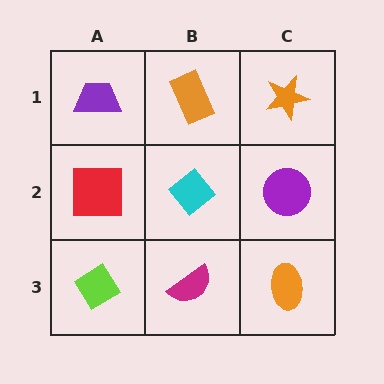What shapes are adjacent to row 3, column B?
A cyan diamond (row 2, column B), a lime diamond (row 3, column A), an orange ellipse (row 3, column C).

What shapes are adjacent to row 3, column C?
A purple circle (row 2, column C), a magenta semicircle (row 3, column B).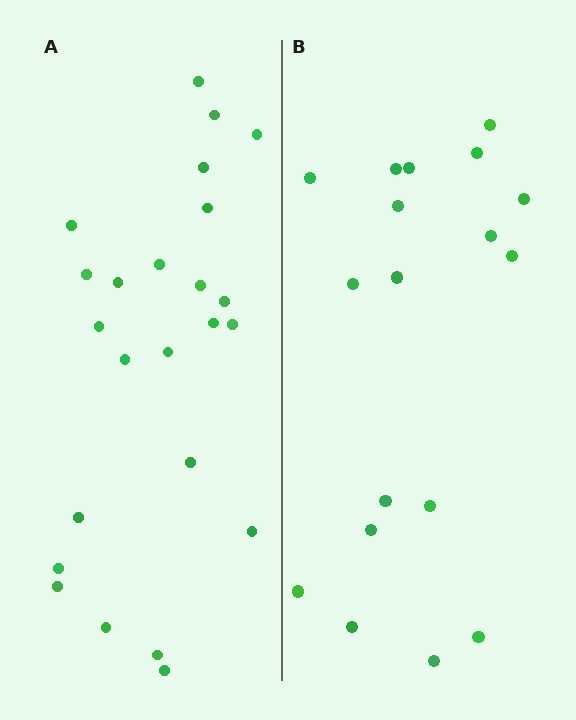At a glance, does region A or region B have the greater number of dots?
Region A (the left region) has more dots.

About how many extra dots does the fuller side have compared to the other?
Region A has about 6 more dots than region B.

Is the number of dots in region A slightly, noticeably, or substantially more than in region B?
Region A has noticeably more, but not dramatically so. The ratio is roughly 1.3 to 1.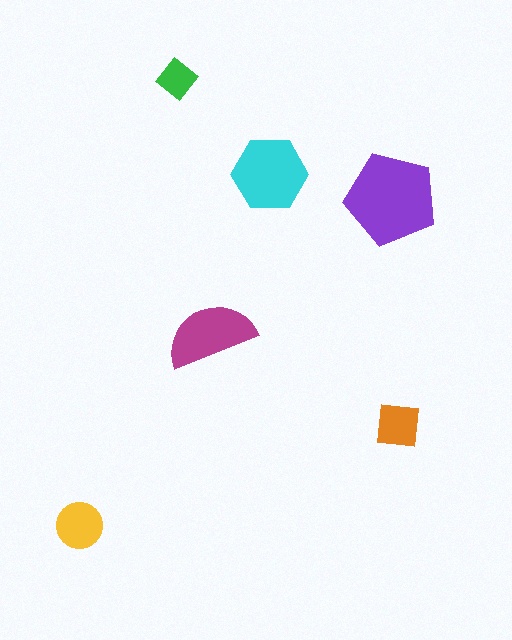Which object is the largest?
The purple pentagon.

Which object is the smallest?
The green diamond.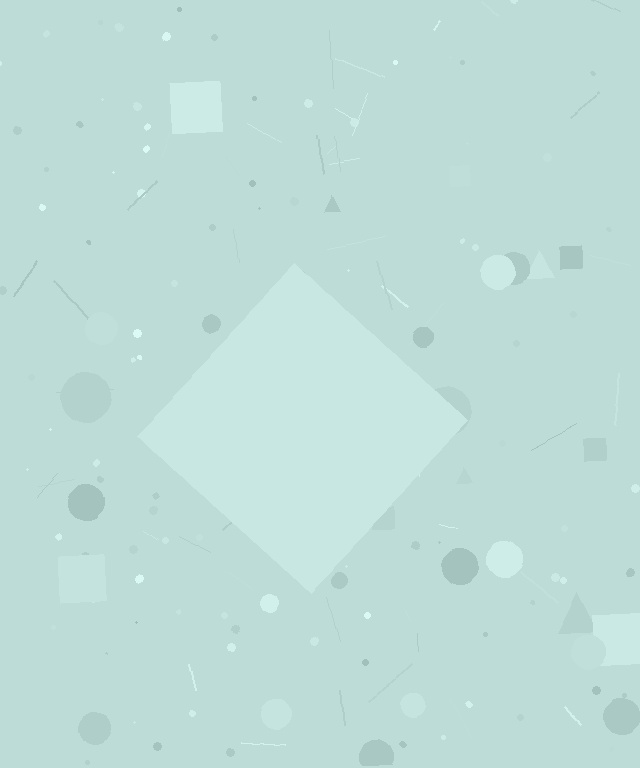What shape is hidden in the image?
A diamond is hidden in the image.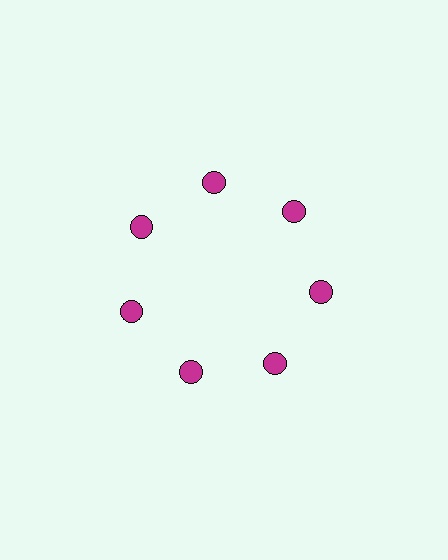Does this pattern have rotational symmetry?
Yes, this pattern has 7-fold rotational symmetry. It looks the same after rotating 51 degrees around the center.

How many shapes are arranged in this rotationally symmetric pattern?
There are 7 shapes, arranged in 7 groups of 1.